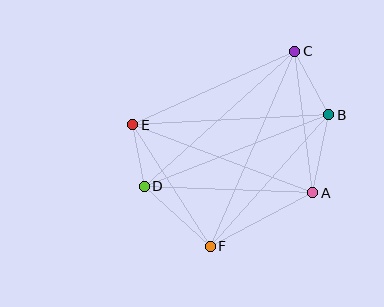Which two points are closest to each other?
Points D and E are closest to each other.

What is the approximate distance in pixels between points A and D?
The distance between A and D is approximately 168 pixels.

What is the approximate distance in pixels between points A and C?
The distance between A and C is approximately 143 pixels.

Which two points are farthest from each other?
Points C and F are farthest from each other.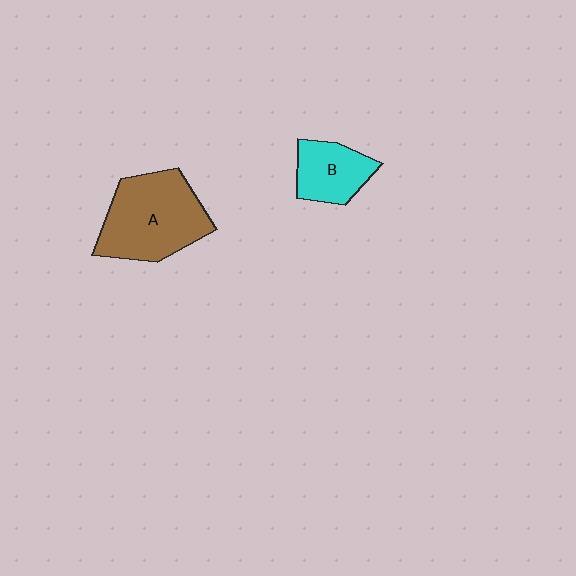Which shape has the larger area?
Shape A (brown).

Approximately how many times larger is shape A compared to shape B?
Approximately 1.9 times.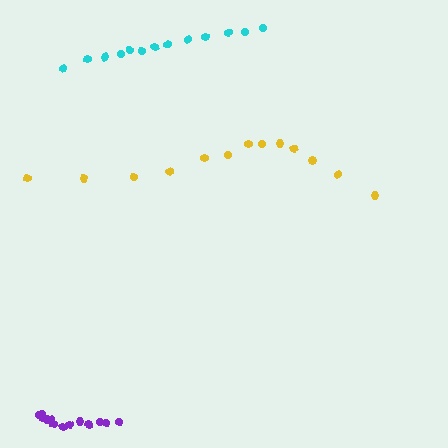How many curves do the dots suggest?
There are 3 distinct paths.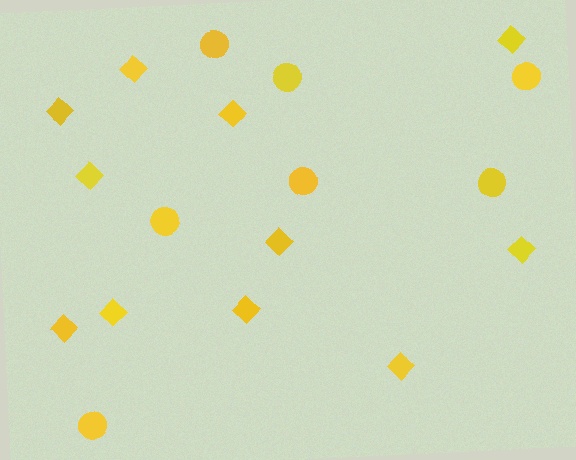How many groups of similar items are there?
There are 2 groups: one group of diamonds (11) and one group of circles (7).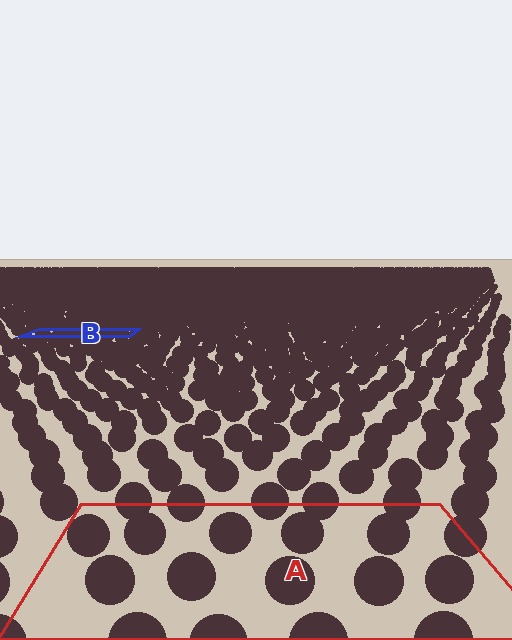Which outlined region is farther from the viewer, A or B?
Region B is farther from the viewer — the texture elements inside it appear smaller and more densely packed.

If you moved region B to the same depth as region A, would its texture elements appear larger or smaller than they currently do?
They would appear larger. At a closer depth, the same texture elements are projected at a bigger on-screen size.